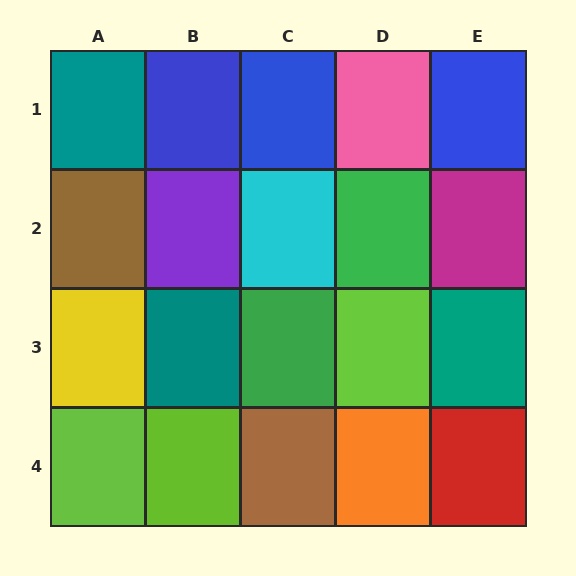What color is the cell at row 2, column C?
Cyan.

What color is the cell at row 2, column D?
Green.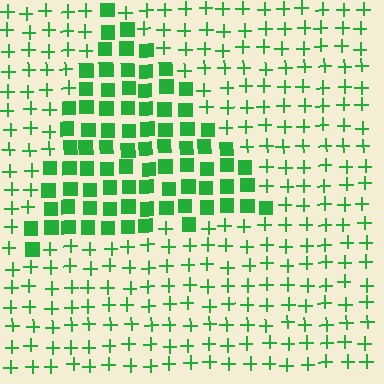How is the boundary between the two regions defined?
The boundary is defined by a change in element shape: squares inside vs. plus signs outside. All elements share the same color and spacing.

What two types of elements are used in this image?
The image uses squares inside the triangle region and plus signs outside it.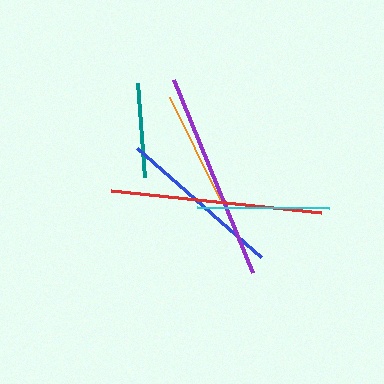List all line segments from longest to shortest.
From longest to shortest: red, purple, blue, cyan, orange, teal.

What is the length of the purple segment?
The purple segment is approximately 209 pixels long.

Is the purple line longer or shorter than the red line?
The red line is longer than the purple line.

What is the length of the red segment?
The red segment is approximately 210 pixels long.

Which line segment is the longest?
The red line is the longest at approximately 210 pixels.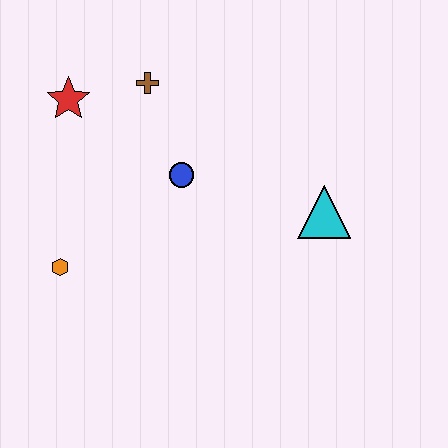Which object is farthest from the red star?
The cyan triangle is farthest from the red star.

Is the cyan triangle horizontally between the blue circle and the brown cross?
No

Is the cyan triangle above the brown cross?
No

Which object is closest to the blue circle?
The brown cross is closest to the blue circle.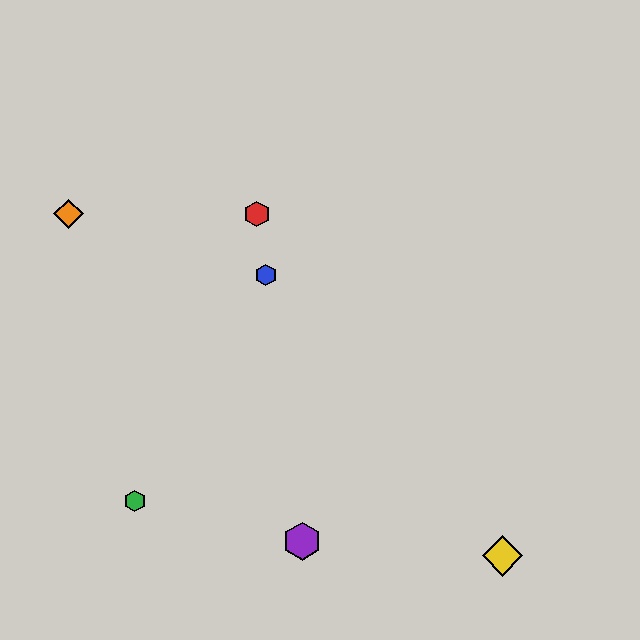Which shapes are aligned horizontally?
The red hexagon, the orange diamond are aligned horizontally.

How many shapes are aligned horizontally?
2 shapes (the red hexagon, the orange diamond) are aligned horizontally.